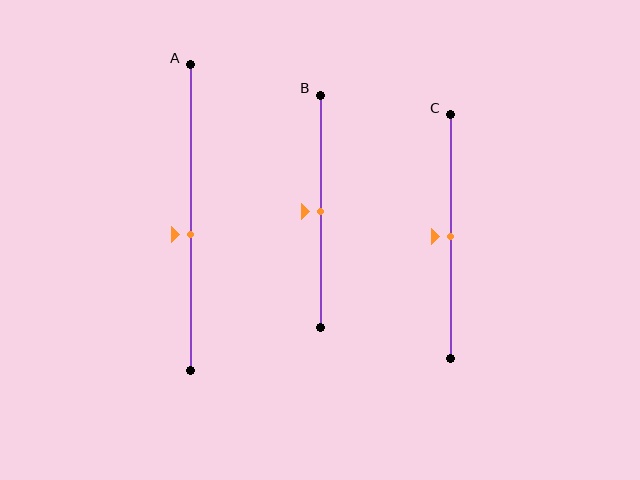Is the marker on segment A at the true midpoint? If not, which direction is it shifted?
No, the marker on segment A is shifted downward by about 6% of the segment length.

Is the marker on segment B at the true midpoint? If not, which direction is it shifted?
Yes, the marker on segment B is at the true midpoint.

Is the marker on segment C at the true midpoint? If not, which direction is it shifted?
Yes, the marker on segment C is at the true midpoint.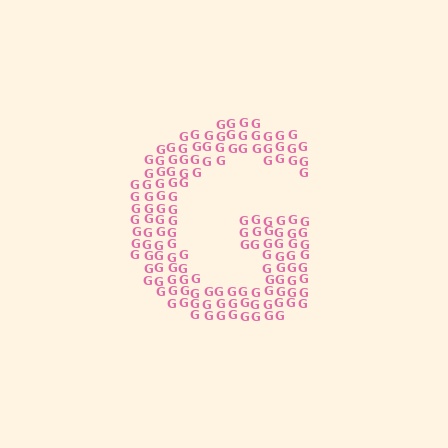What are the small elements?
The small elements are letter G's.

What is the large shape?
The large shape is the letter G.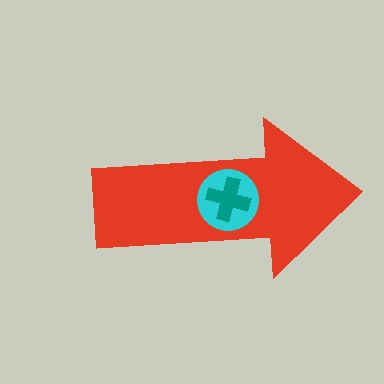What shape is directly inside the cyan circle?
The teal cross.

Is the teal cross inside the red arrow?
Yes.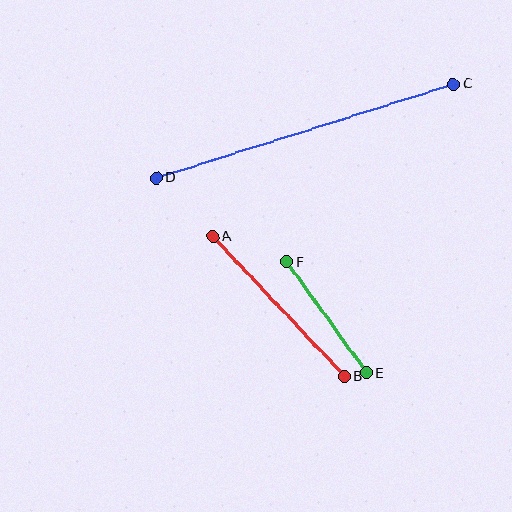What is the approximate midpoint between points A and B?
The midpoint is at approximately (279, 306) pixels.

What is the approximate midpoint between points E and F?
The midpoint is at approximately (327, 317) pixels.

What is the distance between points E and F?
The distance is approximately 136 pixels.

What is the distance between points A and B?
The distance is approximately 192 pixels.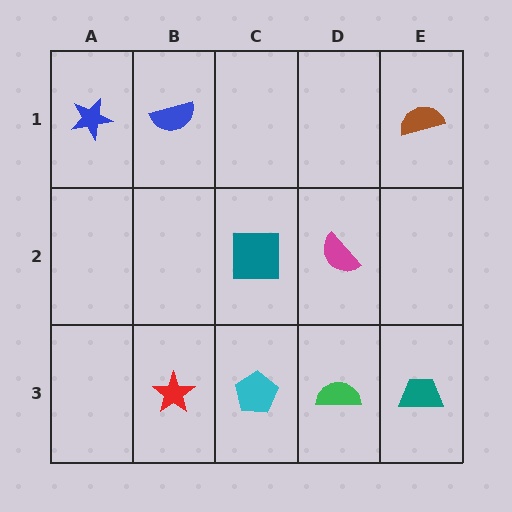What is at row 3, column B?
A red star.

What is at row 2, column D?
A magenta semicircle.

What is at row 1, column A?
A blue star.